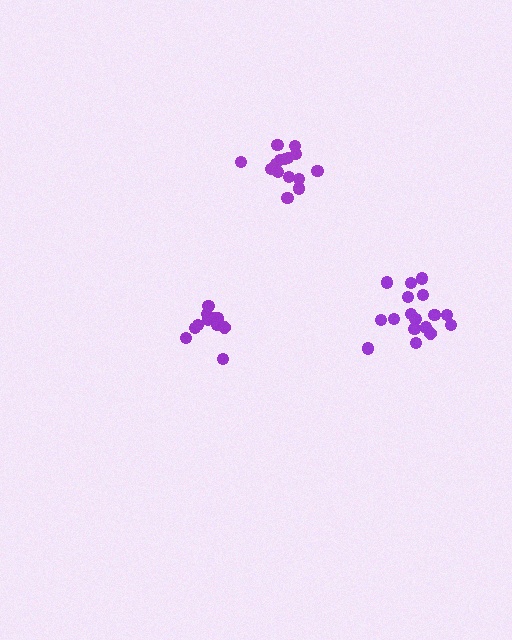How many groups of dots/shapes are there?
There are 3 groups.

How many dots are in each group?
Group 1: 17 dots, Group 2: 15 dots, Group 3: 11 dots (43 total).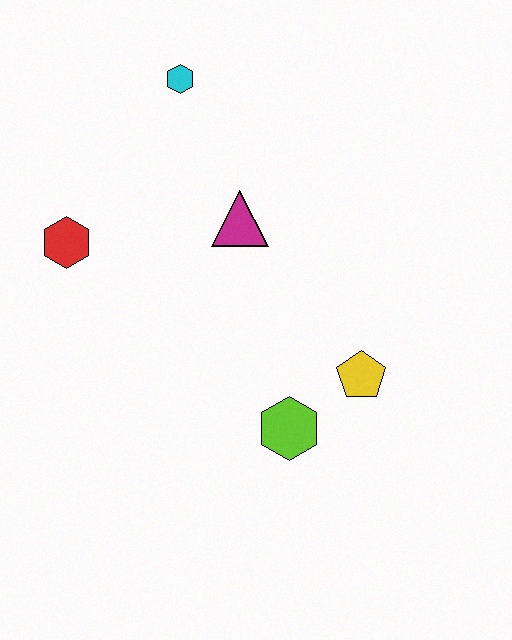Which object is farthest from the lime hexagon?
The cyan hexagon is farthest from the lime hexagon.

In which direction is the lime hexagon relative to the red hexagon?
The lime hexagon is to the right of the red hexagon.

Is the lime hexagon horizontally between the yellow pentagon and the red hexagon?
Yes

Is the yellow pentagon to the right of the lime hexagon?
Yes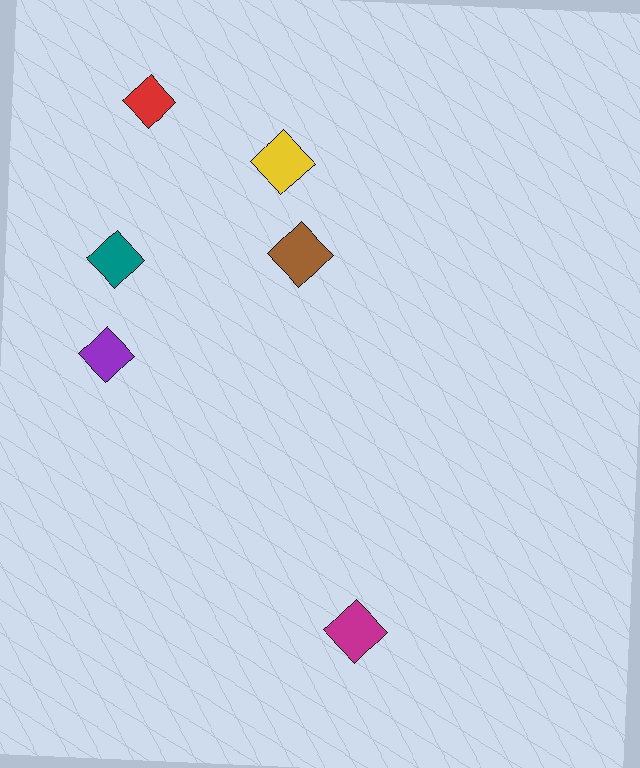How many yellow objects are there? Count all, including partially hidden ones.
There is 1 yellow object.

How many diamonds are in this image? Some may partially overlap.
There are 6 diamonds.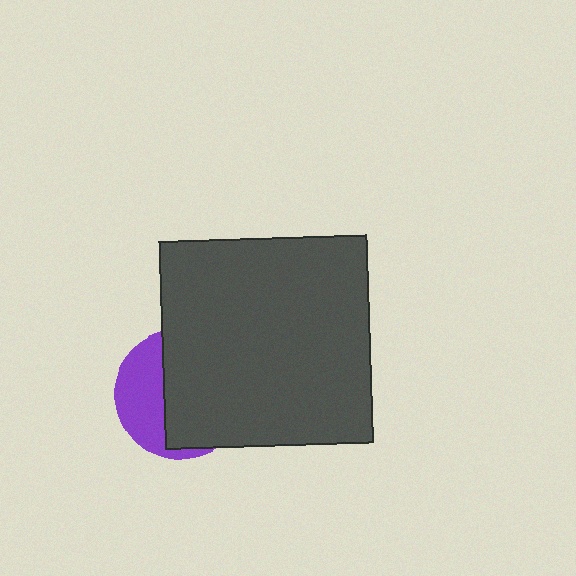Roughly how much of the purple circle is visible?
A small part of it is visible (roughly 36%).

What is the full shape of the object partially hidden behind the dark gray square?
The partially hidden object is a purple circle.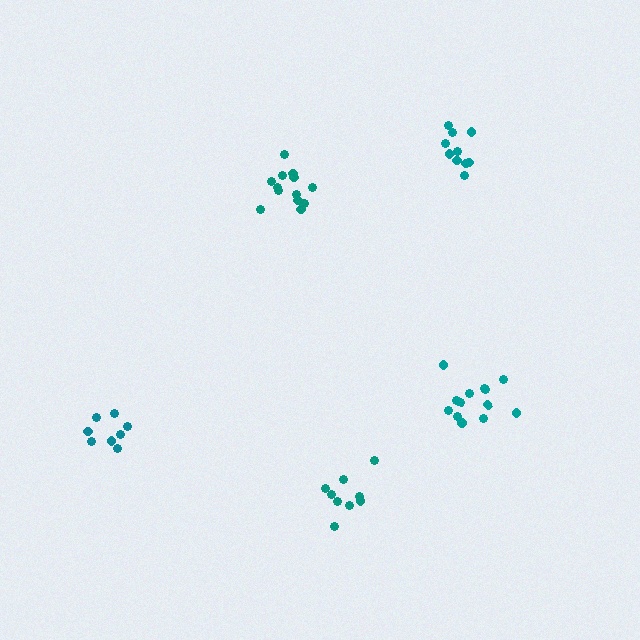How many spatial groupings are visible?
There are 5 spatial groupings.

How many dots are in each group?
Group 1: 13 dots, Group 2: 10 dots, Group 3: 9 dots, Group 4: 13 dots, Group 5: 8 dots (53 total).